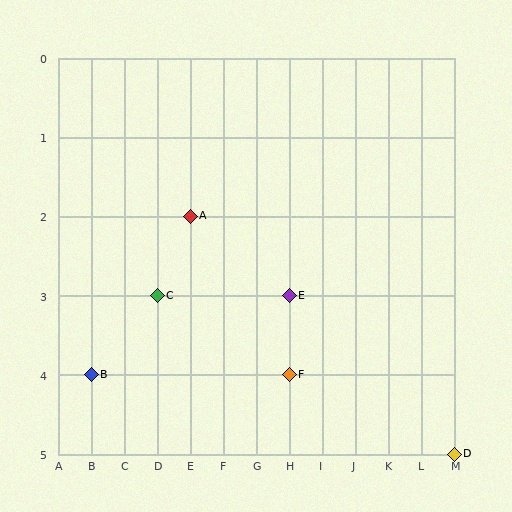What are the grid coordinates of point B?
Point B is at grid coordinates (B, 4).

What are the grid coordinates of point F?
Point F is at grid coordinates (H, 4).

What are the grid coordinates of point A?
Point A is at grid coordinates (E, 2).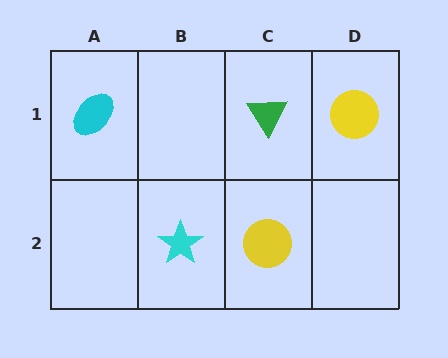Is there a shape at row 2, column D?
No, that cell is empty.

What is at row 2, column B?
A cyan star.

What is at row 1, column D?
A yellow circle.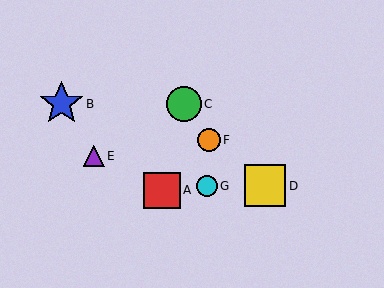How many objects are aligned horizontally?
2 objects (B, C) are aligned horizontally.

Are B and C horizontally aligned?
Yes, both are at y≈104.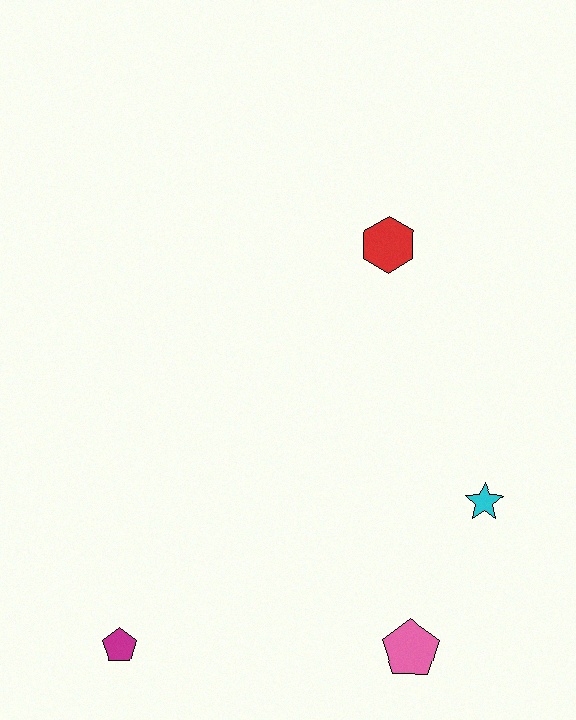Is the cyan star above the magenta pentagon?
Yes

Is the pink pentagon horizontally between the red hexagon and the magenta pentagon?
No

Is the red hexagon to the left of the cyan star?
Yes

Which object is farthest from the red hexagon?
The magenta pentagon is farthest from the red hexagon.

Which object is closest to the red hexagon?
The cyan star is closest to the red hexagon.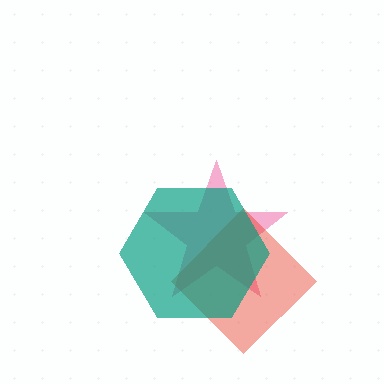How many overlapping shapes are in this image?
There are 3 overlapping shapes in the image.